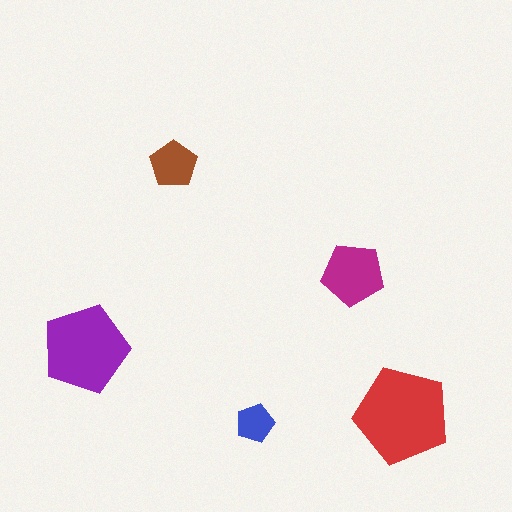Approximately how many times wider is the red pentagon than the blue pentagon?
About 2.5 times wider.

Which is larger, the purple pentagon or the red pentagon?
The red one.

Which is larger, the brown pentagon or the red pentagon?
The red one.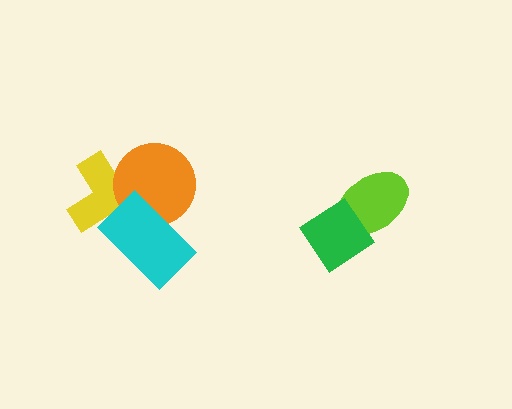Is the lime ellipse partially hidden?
Yes, it is partially covered by another shape.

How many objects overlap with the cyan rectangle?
2 objects overlap with the cyan rectangle.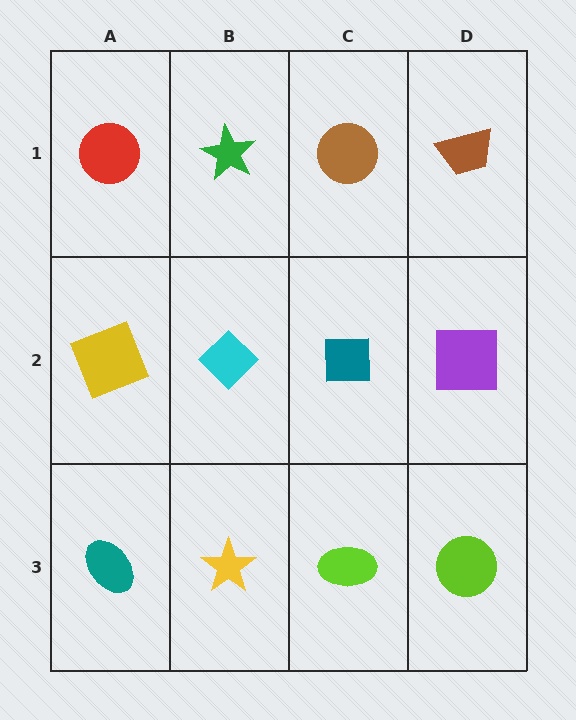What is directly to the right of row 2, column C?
A purple square.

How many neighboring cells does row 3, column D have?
2.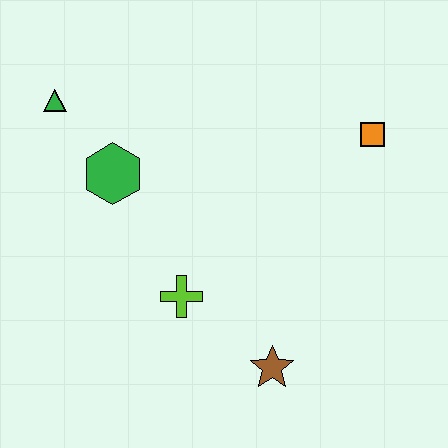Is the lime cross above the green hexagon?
No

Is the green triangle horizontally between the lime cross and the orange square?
No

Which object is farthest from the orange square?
The green triangle is farthest from the orange square.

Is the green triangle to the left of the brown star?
Yes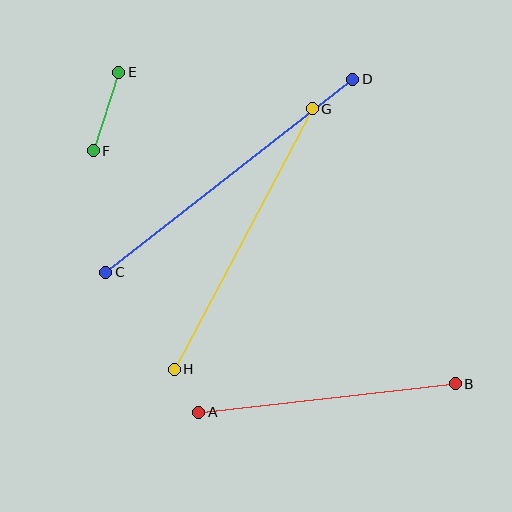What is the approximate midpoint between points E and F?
The midpoint is at approximately (106, 111) pixels.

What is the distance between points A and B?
The distance is approximately 258 pixels.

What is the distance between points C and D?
The distance is approximately 314 pixels.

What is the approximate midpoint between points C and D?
The midpoint is at approximately (229, 176) pixels.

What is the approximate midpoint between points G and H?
The midpoint is at approximately (243, 239) pixels.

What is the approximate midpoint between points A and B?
The midpoint is at approximately (327, 398) pixels.